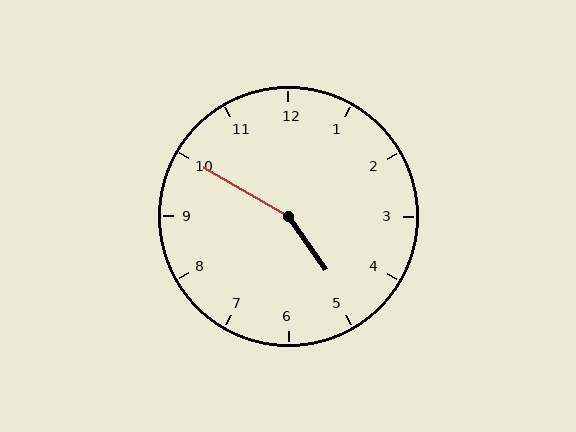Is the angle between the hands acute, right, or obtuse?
It is obtuse.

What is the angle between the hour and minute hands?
Approximately 155 degrees.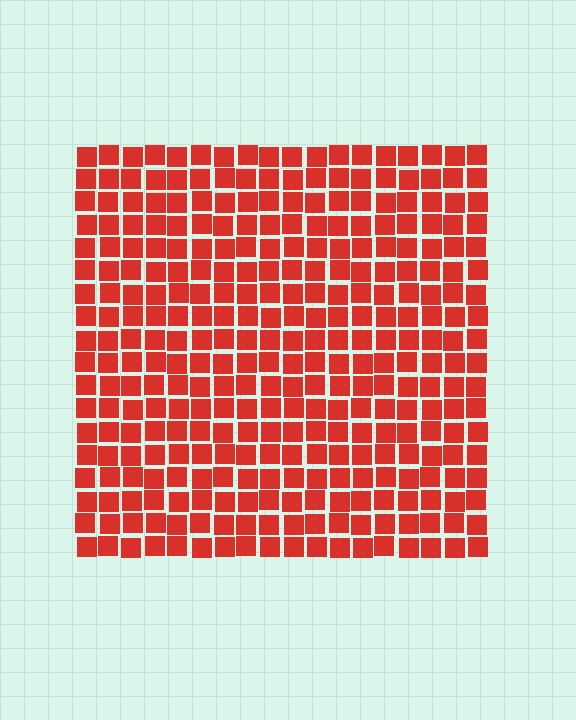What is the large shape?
The large shape is a square.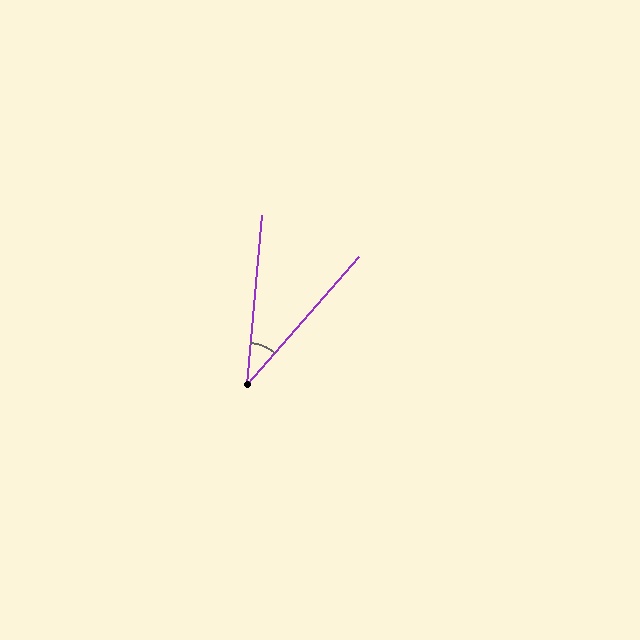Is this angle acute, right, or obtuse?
It is acute.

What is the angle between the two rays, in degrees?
Approximately 36 degrees.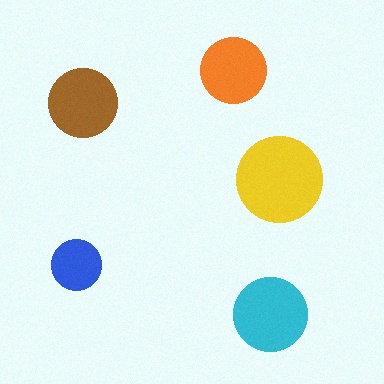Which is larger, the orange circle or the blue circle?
The orange one.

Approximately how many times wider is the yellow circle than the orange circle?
About 1.5 times wider.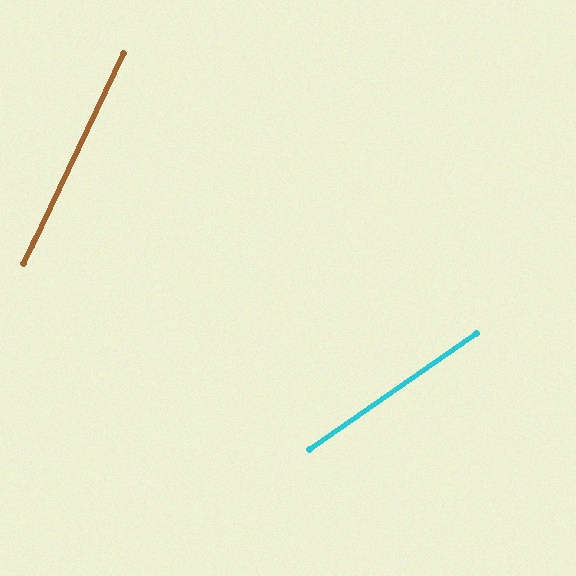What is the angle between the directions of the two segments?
Approximately 30 degrees.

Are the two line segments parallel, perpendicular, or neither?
Neither parallel nor perpendicular — they differ by about 30°.